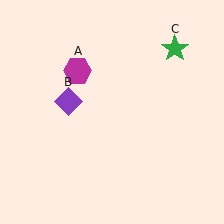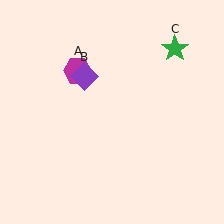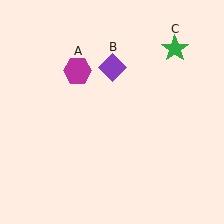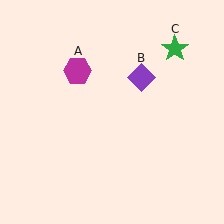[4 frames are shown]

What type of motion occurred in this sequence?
The purple diamond (object B) rotated clockwise around the center of the scene.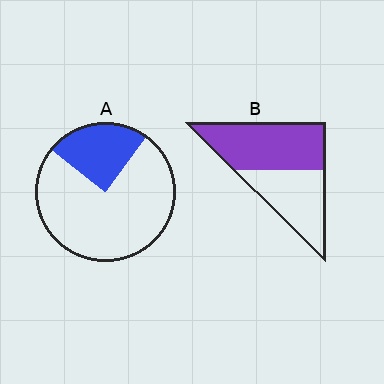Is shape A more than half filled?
No.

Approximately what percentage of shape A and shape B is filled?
A is approximately 25% and B is approximately 55%.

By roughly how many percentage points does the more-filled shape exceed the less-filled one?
By roughly 30 percentage points (B over A).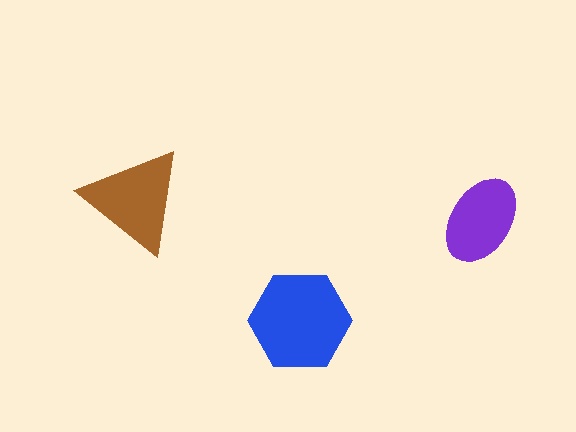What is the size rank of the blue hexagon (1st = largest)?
1st.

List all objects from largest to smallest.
The blue hexagon, the brown triangle, the purple ellipse.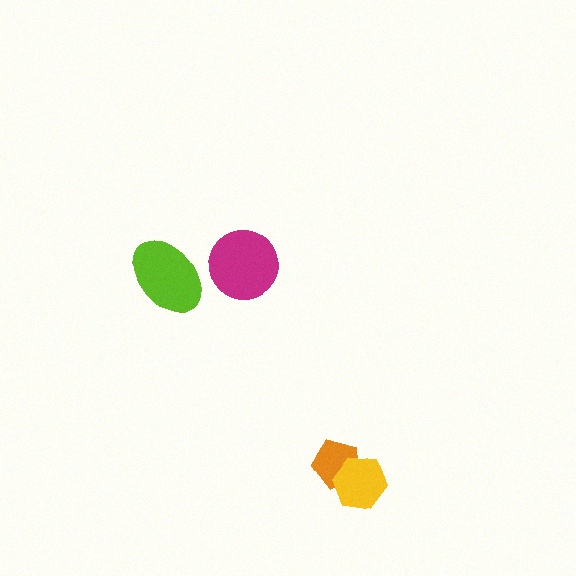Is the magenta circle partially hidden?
No, no other shape covers it.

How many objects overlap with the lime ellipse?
0 objects overlap with the lime ellipse.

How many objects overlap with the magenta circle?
0 objects overlap with the magenta circle.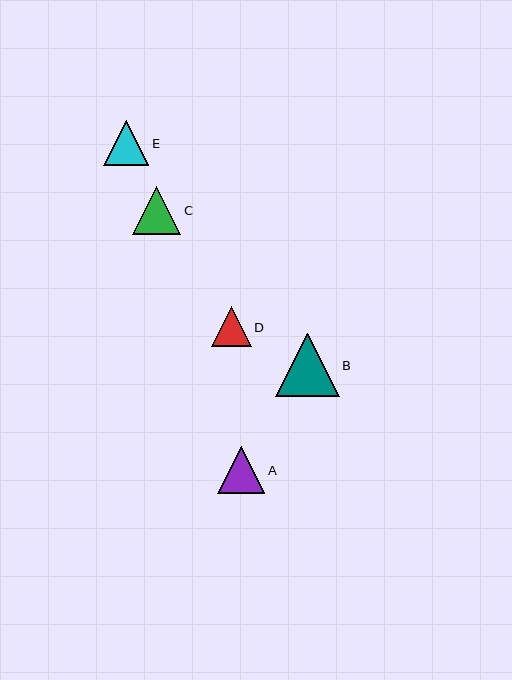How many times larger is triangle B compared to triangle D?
Triangle B is approximately 1.6 times the size of triangle D.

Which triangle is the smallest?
Triangle D is the smallest with a size of approximately 40 pixels.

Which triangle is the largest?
Triangle B is the largest with a size of approximately 63 pixels.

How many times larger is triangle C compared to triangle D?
Triangle C is approximately 1.2 times the size of triangle D.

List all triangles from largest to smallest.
From largest to smallest: B, C, A, E, D.